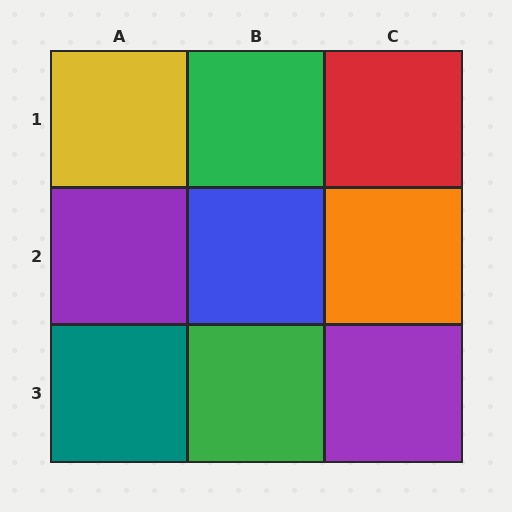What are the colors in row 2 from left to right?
Purple, blue, orange.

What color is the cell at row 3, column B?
Green.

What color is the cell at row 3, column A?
Teal.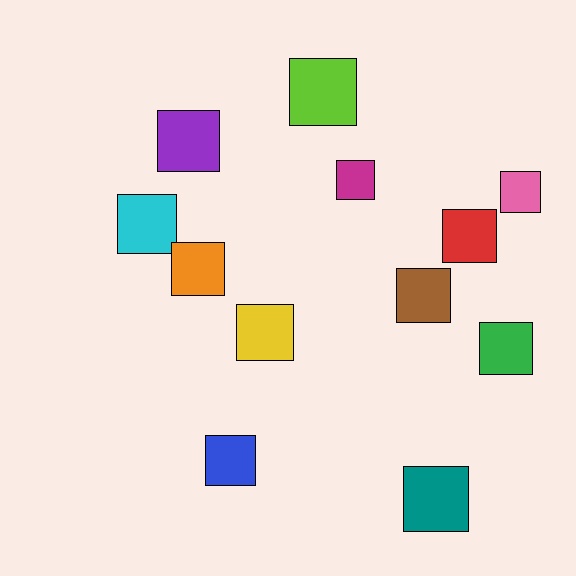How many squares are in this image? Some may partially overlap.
There are 12 squares.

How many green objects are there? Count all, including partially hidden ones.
There is 1 green object.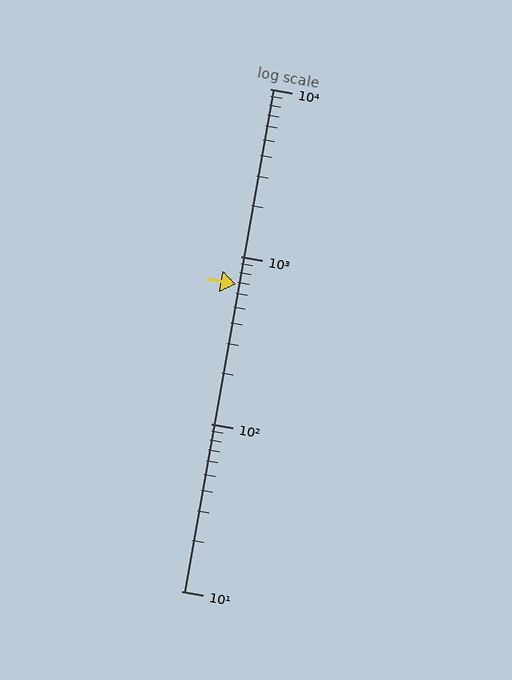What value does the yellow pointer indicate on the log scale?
The pointer indicates approximately 680.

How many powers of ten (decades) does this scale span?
The scale spans 3 decades, from 10 to 10000.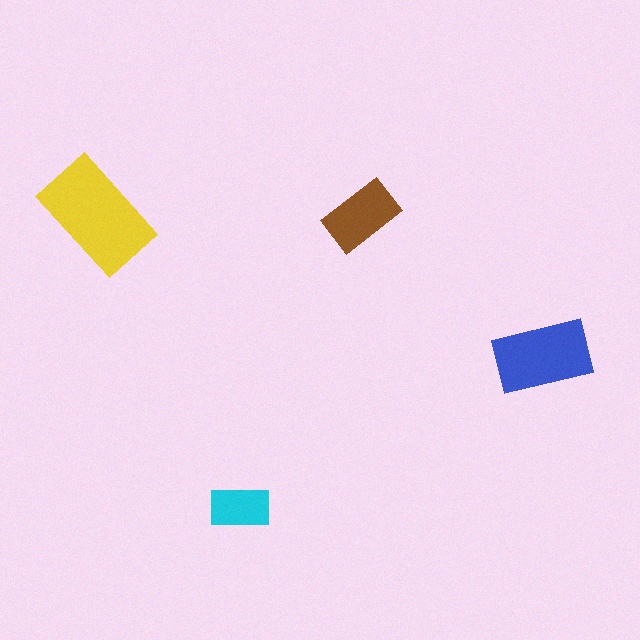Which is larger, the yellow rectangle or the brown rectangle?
The yellow one.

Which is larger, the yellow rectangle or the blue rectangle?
The yellow one.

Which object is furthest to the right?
The blue rectangle is rightmost.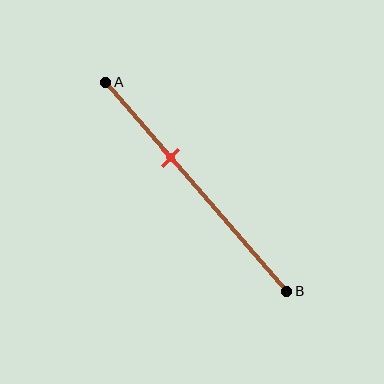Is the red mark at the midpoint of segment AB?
No, the mark is at about 35% from A, not at the 50% midpoint.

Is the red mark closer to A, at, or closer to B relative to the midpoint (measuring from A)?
The red mark is closer to point A than the midpoint of segment AB.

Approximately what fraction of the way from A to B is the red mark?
The red mark is approximately 35% of the way from A to B.